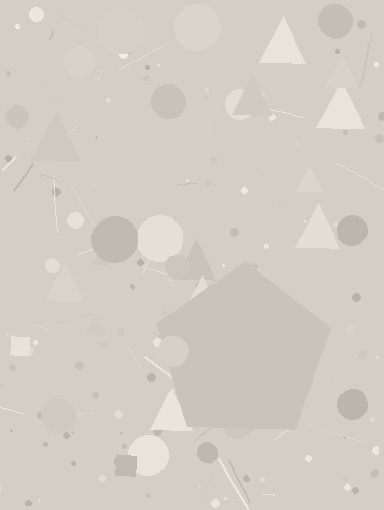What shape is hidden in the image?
A pentagon is hidden in the image.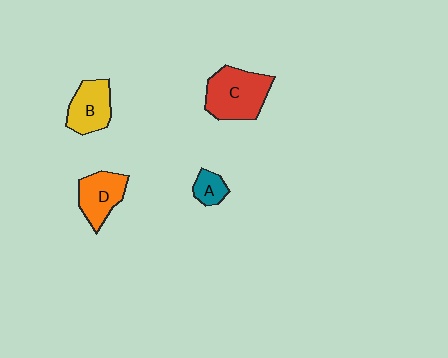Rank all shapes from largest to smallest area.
From largest to smallest: C (red), B (yellow), D (orange), A (teal).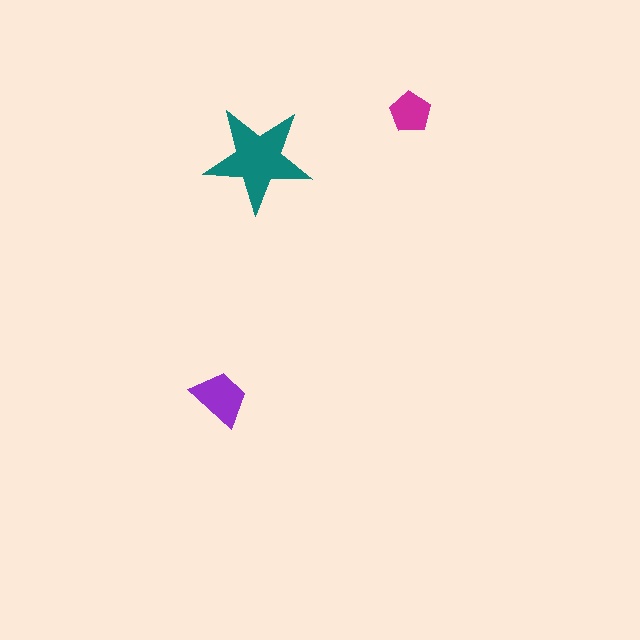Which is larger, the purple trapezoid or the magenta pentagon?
The purple trapezoid.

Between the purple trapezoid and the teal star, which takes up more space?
The teal star.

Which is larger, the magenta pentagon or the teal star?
The teal star.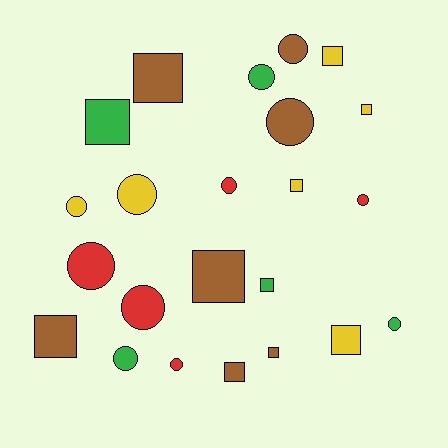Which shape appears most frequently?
Circle, with 12 objects.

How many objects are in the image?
There are 23 objects.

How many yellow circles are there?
There are 2 yellow circles.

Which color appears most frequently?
Brown, with 7 objects.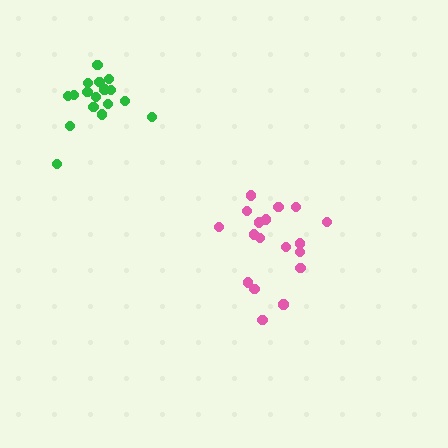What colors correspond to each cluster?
The clusters are colored: pink, green.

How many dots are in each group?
Group 1: 18 dots, Group 2: 17 dots (35 total).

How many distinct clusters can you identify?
There are 2 distinct clusters.